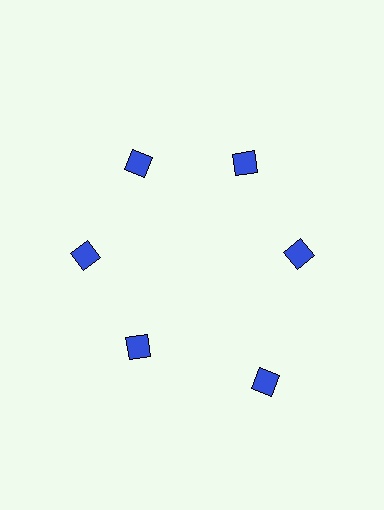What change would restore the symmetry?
The symmetry would be restored by moving it inward, back onto the ring so that all 6 diamonds sit at equal angles and equal distance from the center.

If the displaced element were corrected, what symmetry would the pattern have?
It would have 6-fold rotational symmetry — the pattern would map onto itself every 60 degrees.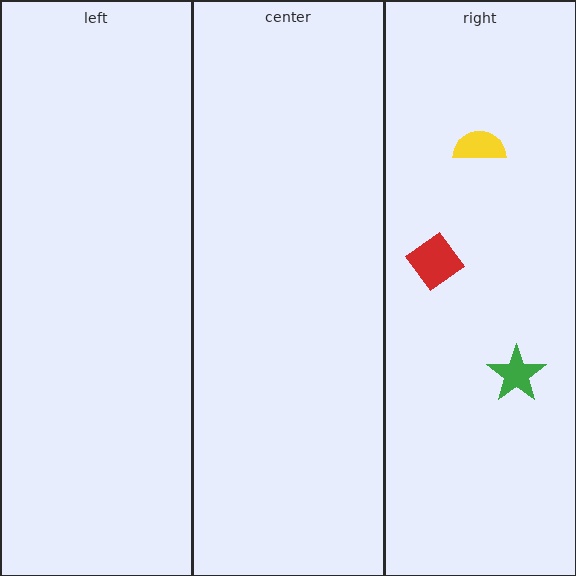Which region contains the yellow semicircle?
The right region.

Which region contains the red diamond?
The right region.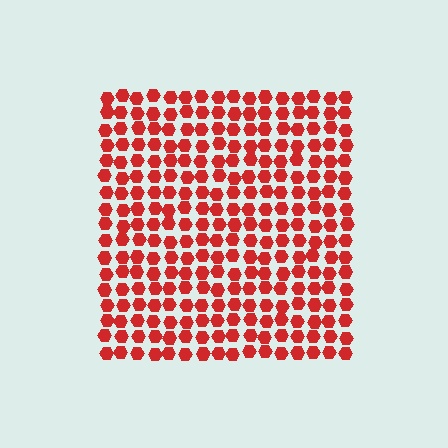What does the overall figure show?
The overall figure shows a square.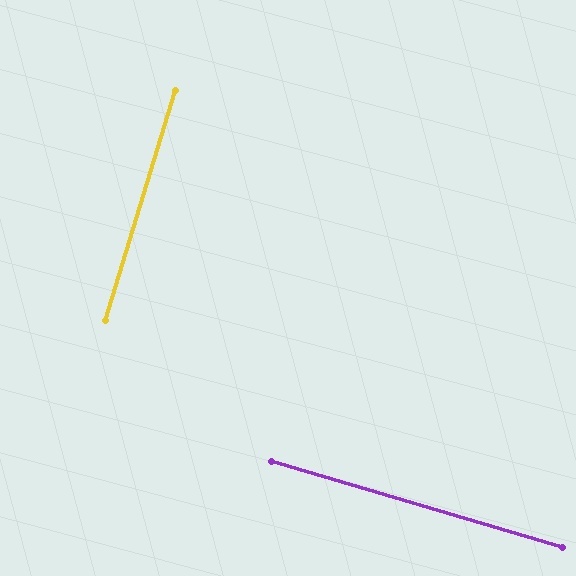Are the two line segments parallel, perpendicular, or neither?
Perpendicular — they meet at approximately 90°.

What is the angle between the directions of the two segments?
Approximately 90 degrees.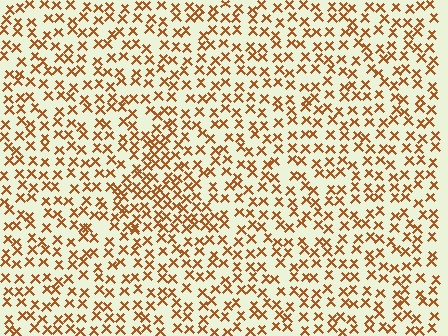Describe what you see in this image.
The image contains small brown elements arranged at two different densities. A triangle-shaped region is visible where the elements are more densely packed than the surrounding area.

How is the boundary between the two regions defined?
The boundary is defined by a change in element density (approximately 1.7x ratio). All elements are the same color, size, and shape.